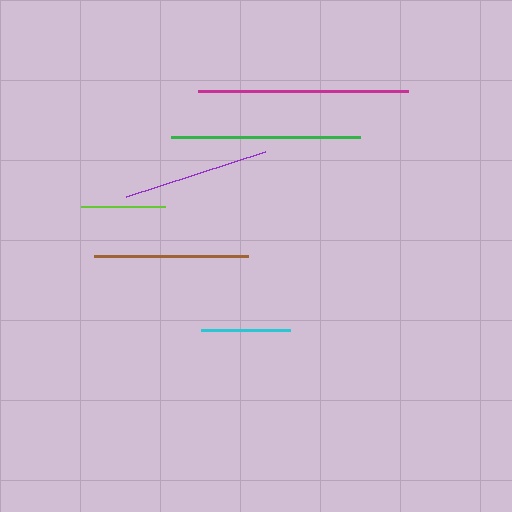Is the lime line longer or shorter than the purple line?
The purple line is longer than the lime line.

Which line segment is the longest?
The magenta line is the longest at approximately 211 pixels.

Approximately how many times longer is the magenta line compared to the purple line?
The magenta line is approximately 1.4 times the length of the purple line.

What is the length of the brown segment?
The brown segment is approximately 153 pixels long.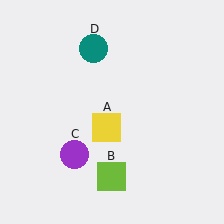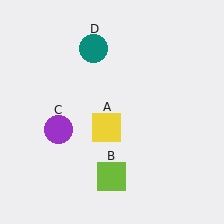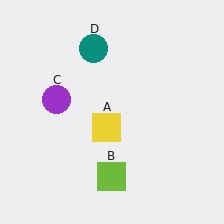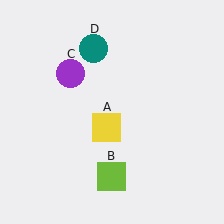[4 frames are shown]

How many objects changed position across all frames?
1 object changed position: purple circle (object C).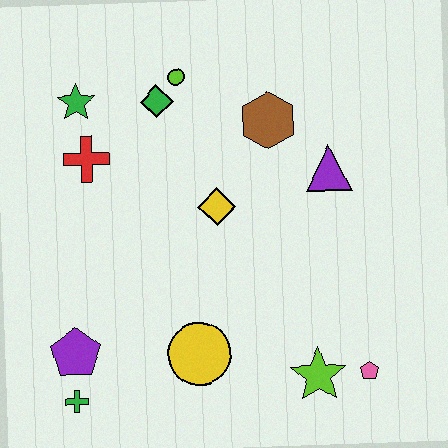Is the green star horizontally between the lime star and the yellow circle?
No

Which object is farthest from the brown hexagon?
The green cross is farthest from the brown hexagon.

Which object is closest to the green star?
The red cross is closest to the green star.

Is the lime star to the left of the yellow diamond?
No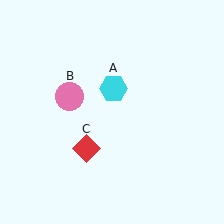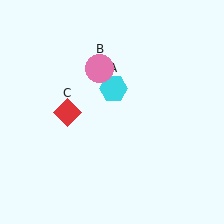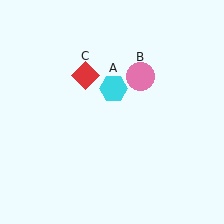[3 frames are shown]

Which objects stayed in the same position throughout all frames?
Cyan hexagon (object A) remained stationary.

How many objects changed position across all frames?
2 objects changed position: pink circle (object B), red diamond (object C).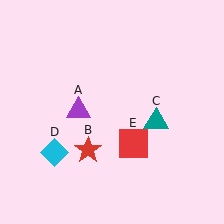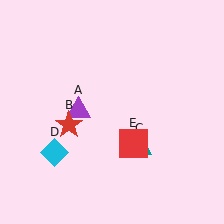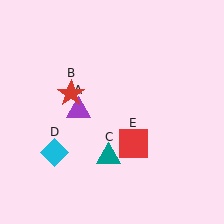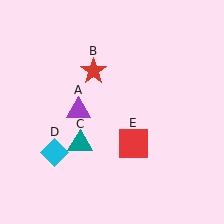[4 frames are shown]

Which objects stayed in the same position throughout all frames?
Purple triangle (object A) and cyan diamond (object D) and red square (object E) remained stationary.